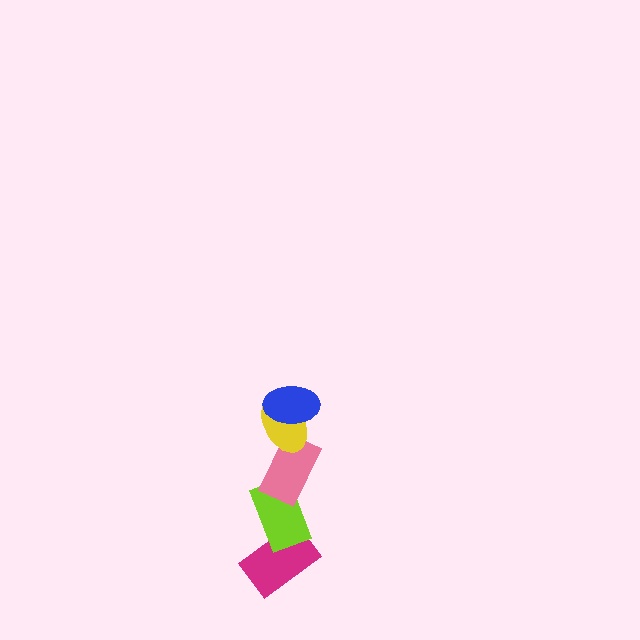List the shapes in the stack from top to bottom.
From top to bottom: the blue ellipse, the yellow ellipse, the pink rectangle, the lime rectangle, the magenta rectangle.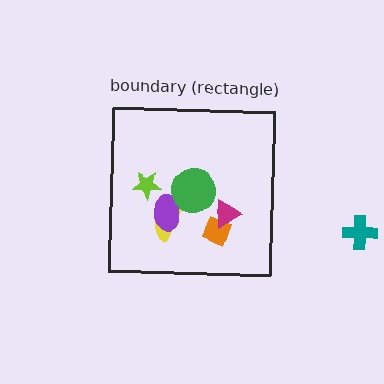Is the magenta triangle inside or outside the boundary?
Inside.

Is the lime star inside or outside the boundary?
Inside.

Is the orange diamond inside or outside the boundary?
Inside.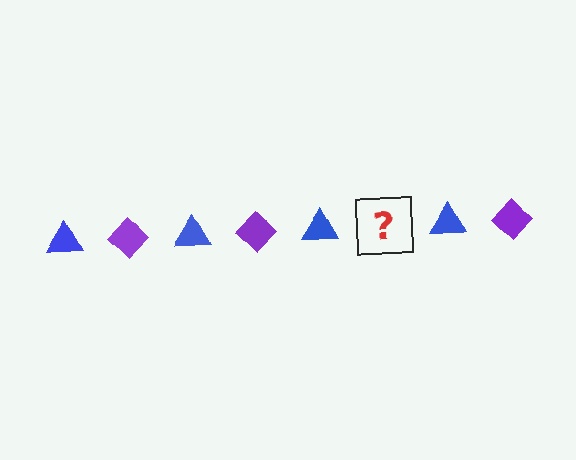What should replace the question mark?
The question mark should be replaced with a purple diamond.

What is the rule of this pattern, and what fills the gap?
The rule is that the pattern alternates between blue triangle and purple diamond. The gap should be filled with a purple diamond.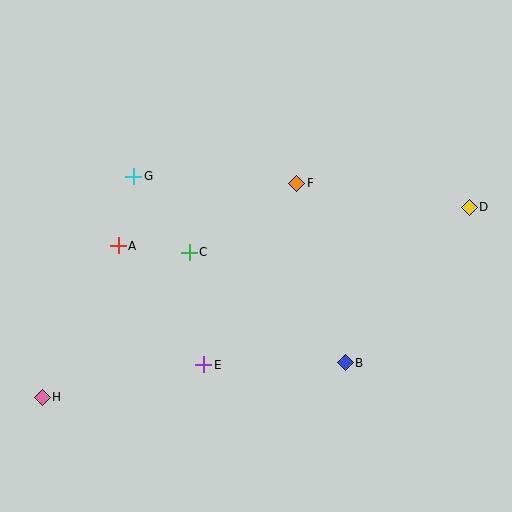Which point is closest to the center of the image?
Point C at (189, 252) is closest to the center.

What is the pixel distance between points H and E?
The distance between H and E is 165 pixels.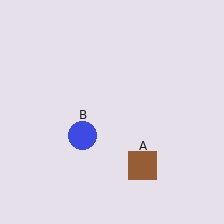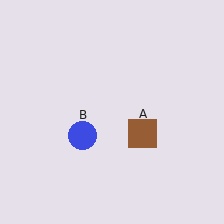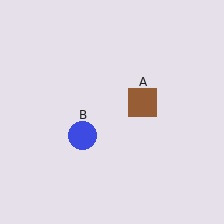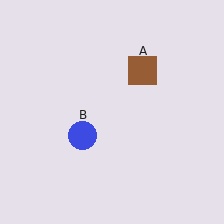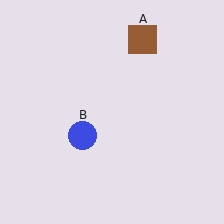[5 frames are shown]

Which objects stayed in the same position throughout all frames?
Blue circle (object B) remained stationary.